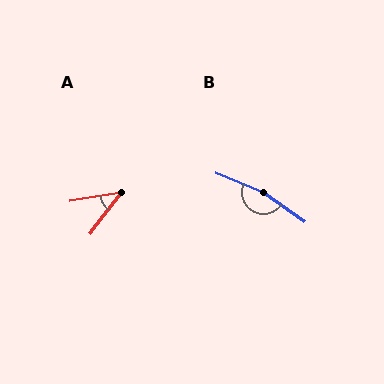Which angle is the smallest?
A, at approximately 44 degrees.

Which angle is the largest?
B, at approximately 168 degrees.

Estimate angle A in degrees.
Approximately 44 degrees.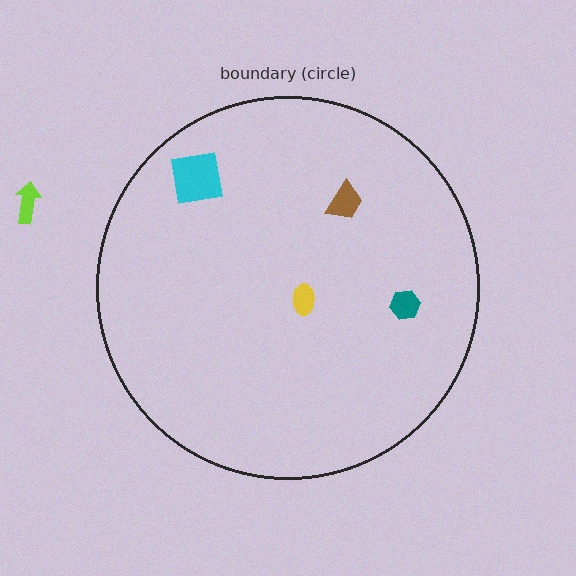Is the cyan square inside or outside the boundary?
Inside.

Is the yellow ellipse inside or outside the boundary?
Inside.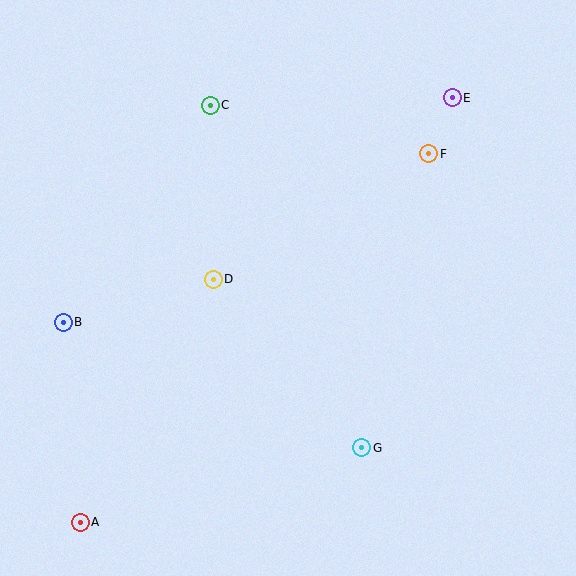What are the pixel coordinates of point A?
Point A is at (80, 522).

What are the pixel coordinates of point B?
Point B is at (63, 323).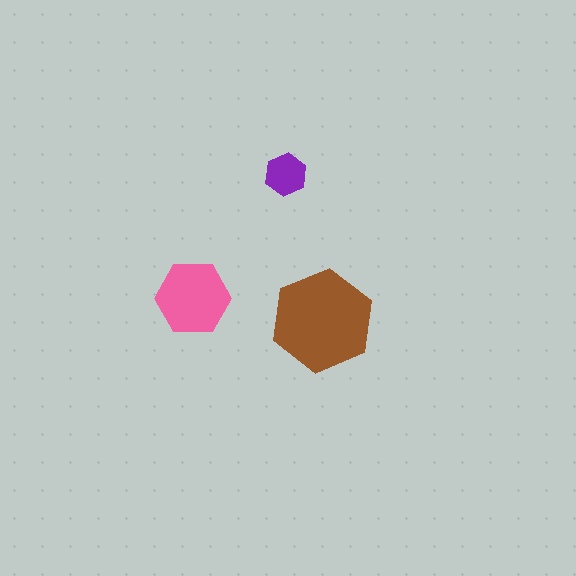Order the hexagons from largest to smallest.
the brown one, the pink one, the purple one.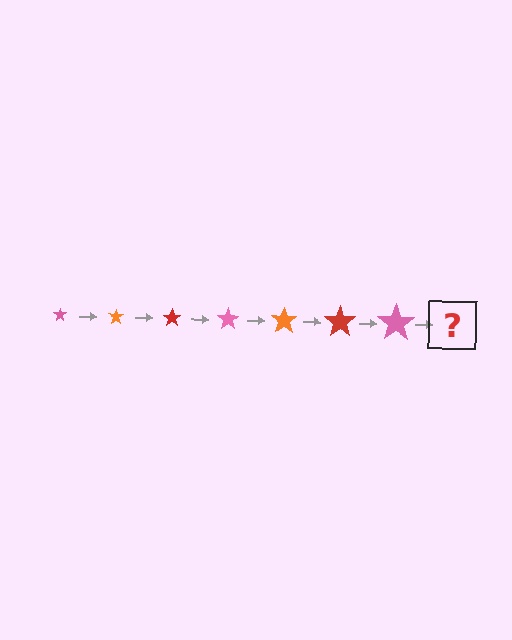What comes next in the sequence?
The next element should be an orange star, larger than the previous one.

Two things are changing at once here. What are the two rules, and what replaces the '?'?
The two rules are that the star grows larger each step and the color cycles through pink, orange, and red. The '?' should be an orange star, larger than the previous one.